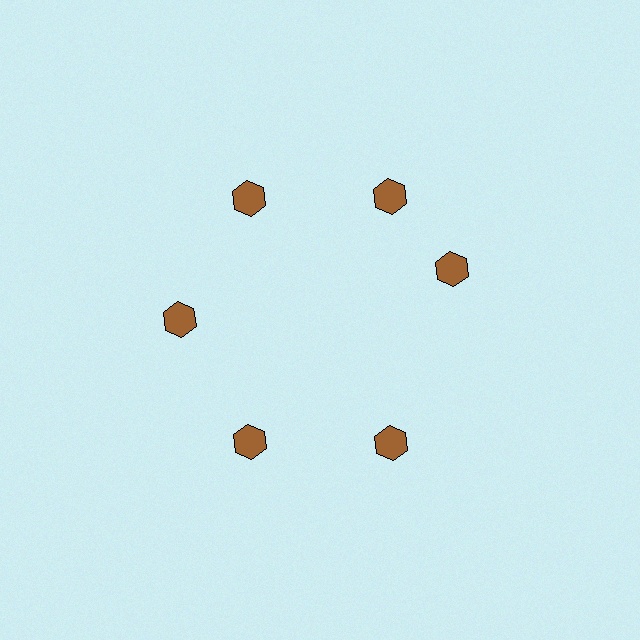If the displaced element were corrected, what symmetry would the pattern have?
It would have 6-fold rotational symmetry — the pattern would map onto itself every 60 degrees.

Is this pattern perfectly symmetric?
No. The 6 brown hexagons are arranged in a ring, but one element near the 3 o'clock position is rotated out of alignment along the ring, breaking the 6-fold rotational symmetry.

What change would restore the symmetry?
The symmetry would be restored by rotating it back into even spacing with its neighbors so that all 6 hexagons sit at equal angles and equal distance from the center.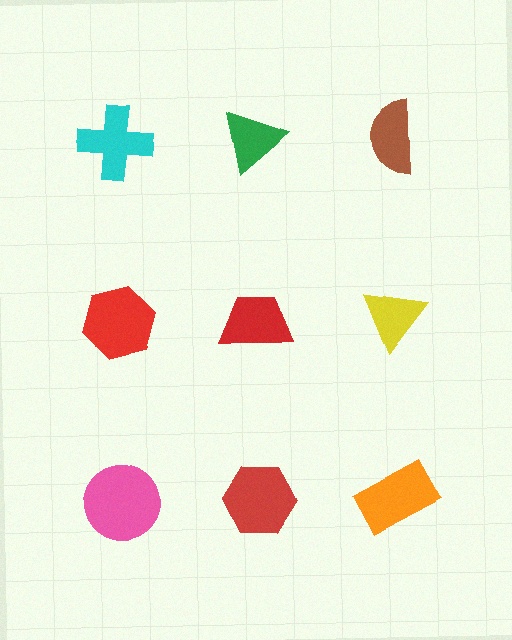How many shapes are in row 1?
3 shapes.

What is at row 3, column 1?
A pink circle.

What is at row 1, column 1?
A cyan cross.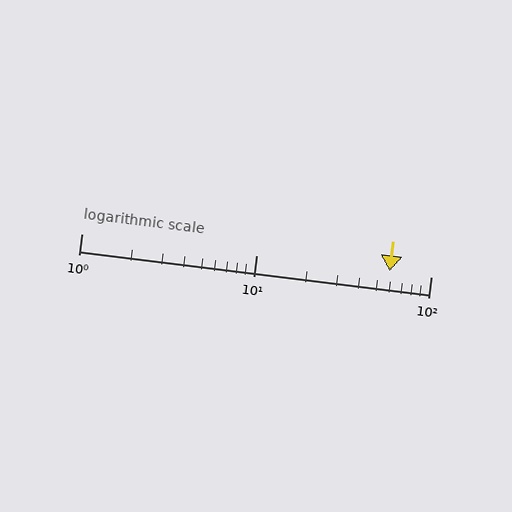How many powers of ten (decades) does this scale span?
The scale spans 2 decades, from 1 to 100.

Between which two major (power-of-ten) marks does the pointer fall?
The pointer is between 10 and 100.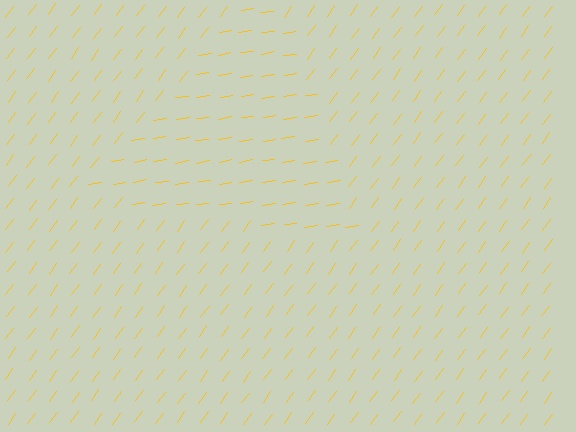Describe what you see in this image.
The image is filled with small yellow line segments. A triangle region in the image has lines oriented differently from the surrounding lines, creating a visible texture boundary.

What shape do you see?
I see a triangle.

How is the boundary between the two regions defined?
The boundary is defined purely by a change in line orientation (approximately 45 degrees difference). All lines are the same color and thickness.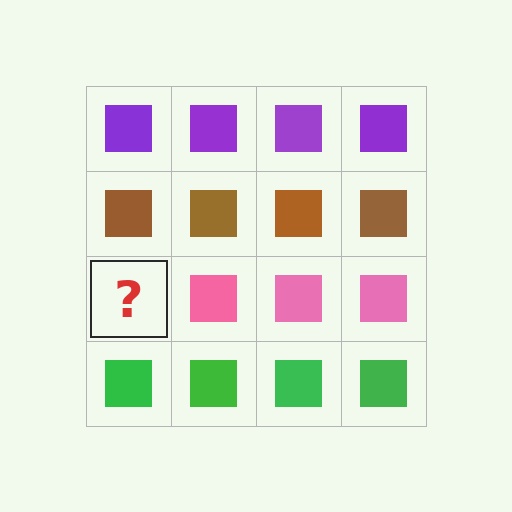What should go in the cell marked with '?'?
The missing cell should contain a pink square.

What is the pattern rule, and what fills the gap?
The rule is that each row has a consistent color. The gap should be filled with a pink square.